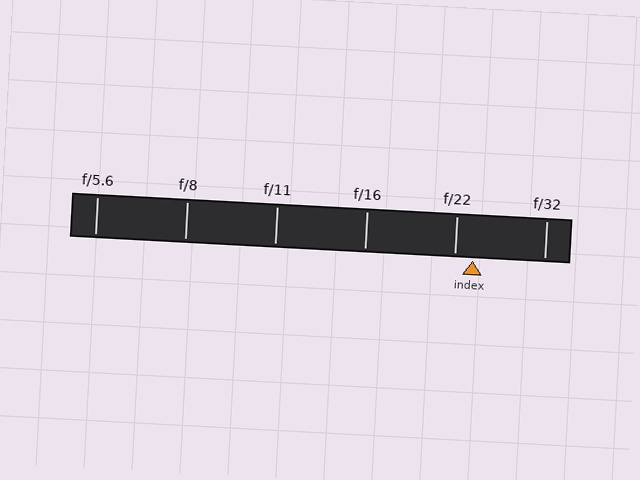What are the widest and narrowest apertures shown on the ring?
The widest aperture shown is f/5.6 and the narrowest is f/32.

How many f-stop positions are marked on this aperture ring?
There are 6 f-stop positions marked.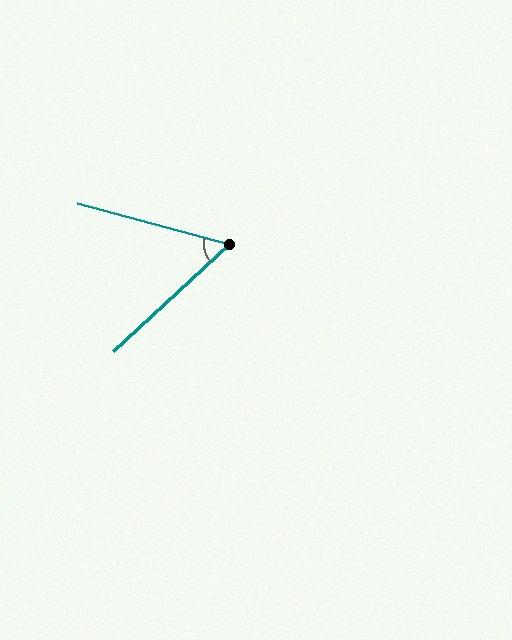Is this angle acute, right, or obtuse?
It is acute.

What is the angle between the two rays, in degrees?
Approximately 58 degrees.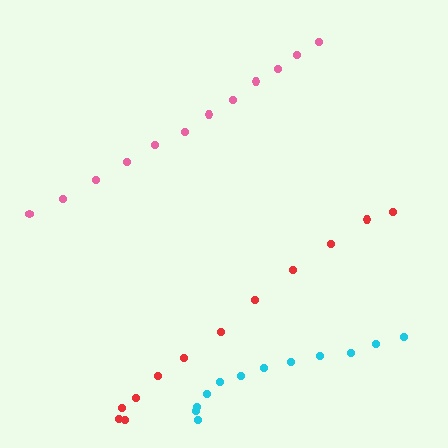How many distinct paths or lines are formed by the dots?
There are 3 distinct paths.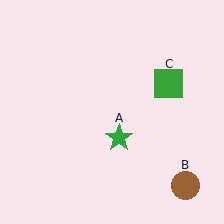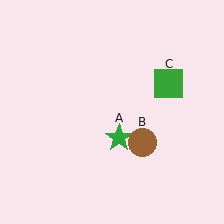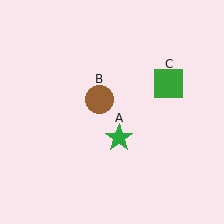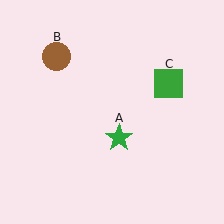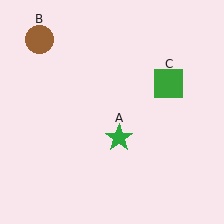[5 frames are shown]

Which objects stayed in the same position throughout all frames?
Green star (object A) and green square (object C) remained stationary.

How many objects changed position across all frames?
1 object changed position: brown circle (object B).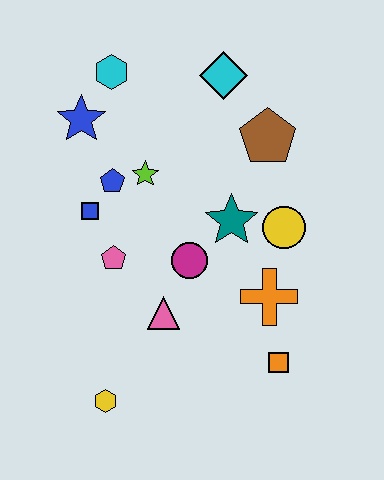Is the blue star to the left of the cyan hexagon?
Yes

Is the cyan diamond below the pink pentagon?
No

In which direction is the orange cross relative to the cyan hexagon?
The orange cross is below the cyan hexagon.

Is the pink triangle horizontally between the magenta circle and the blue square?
Yes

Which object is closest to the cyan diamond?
The brown pentagon is closest to the cyan diamond.